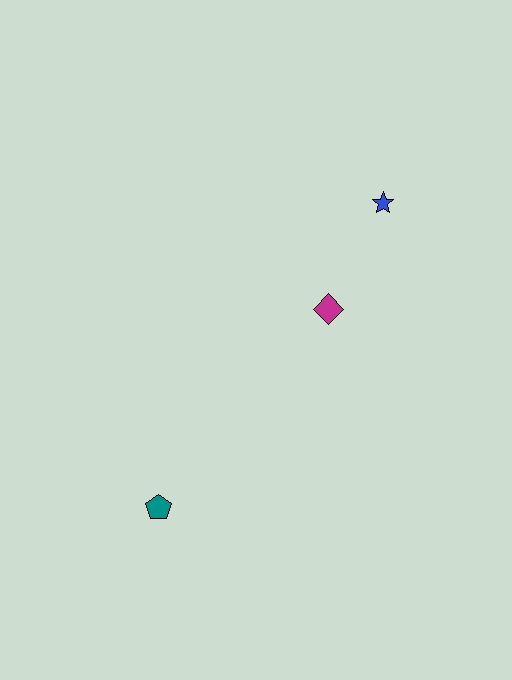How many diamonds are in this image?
There is 1 diamond.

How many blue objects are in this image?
There is 1 blue object.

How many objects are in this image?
There are 3 objects.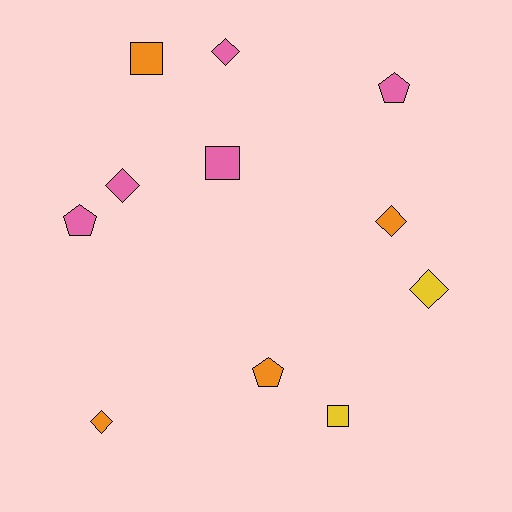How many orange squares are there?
There is 1 orange square.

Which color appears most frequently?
Pink, with 5 objects.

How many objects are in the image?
There are 11 objects.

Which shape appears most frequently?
Diamond, with 5 objects.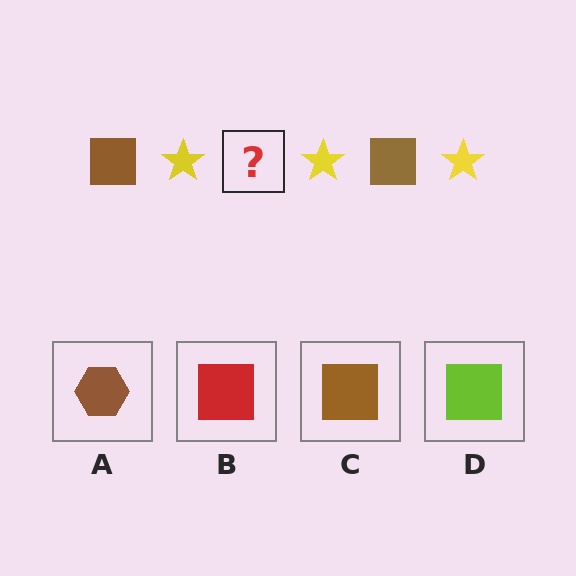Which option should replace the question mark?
Option C.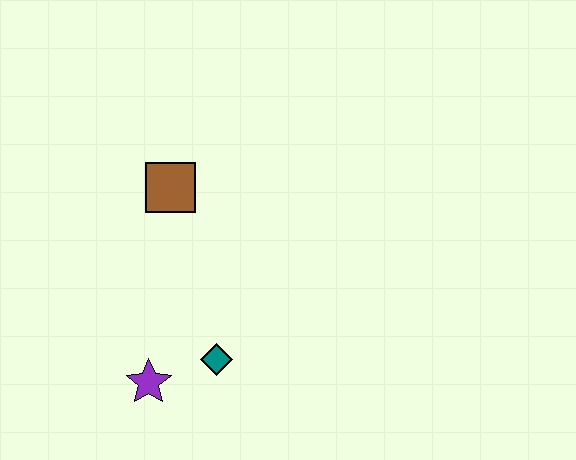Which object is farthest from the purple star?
The brown square is farthest from the purple star.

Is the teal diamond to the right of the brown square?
Yes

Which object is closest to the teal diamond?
The purple star is closest to the teal diamond.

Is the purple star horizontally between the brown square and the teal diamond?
No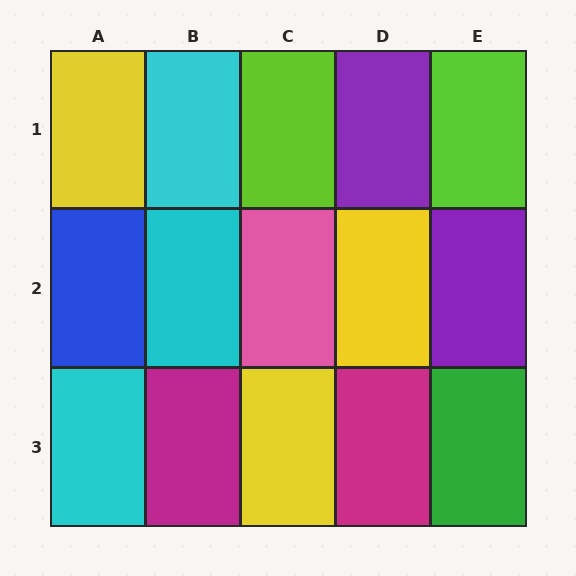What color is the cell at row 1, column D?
Purple.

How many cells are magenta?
2 cells are magenta.